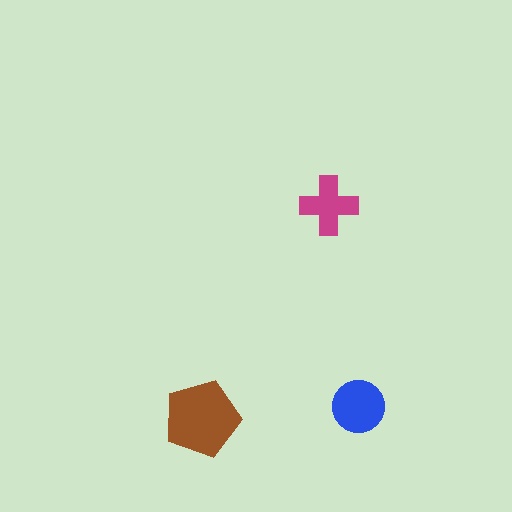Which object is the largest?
The brown pentagon.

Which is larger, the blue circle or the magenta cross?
The blue circle.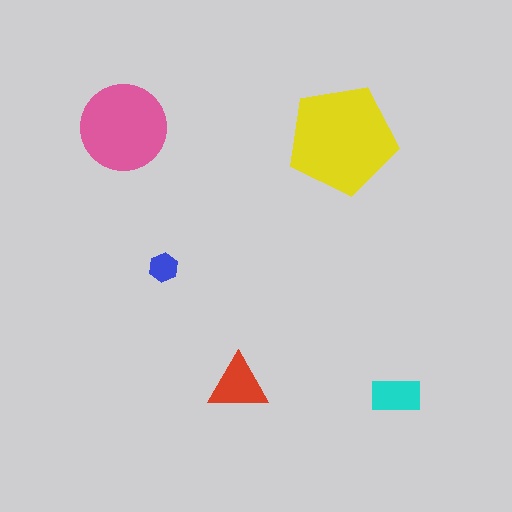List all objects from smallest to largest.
The blue hexagon, the cyan rectangle, the red triangle, the pink circle, the yellow pentagon.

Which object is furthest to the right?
The cyan rectangle is rightmost.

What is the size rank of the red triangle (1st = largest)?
3rd.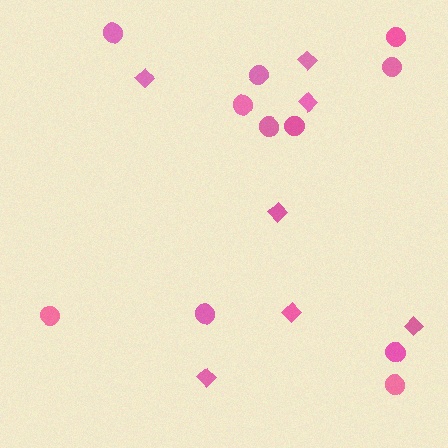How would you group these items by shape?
There are 2 groups: one group of diamonds (7) and one group of circles (11).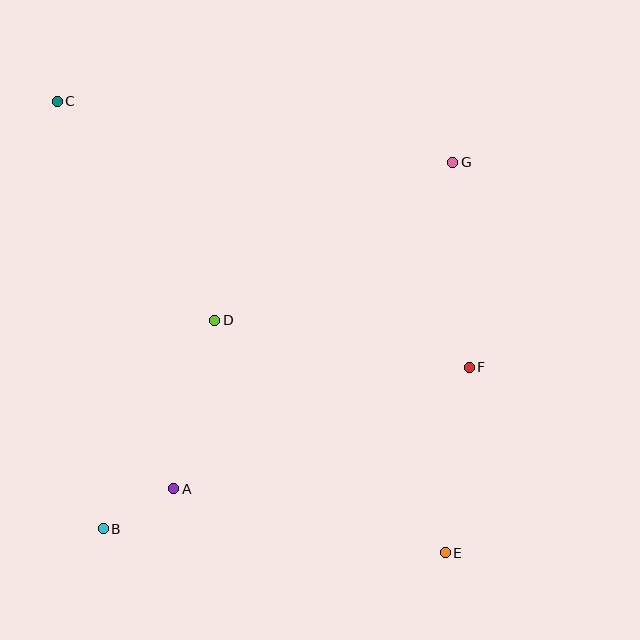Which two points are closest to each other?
Points A and B are closest to each other.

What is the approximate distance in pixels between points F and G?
The distance between F and G is approximately 205 pixels.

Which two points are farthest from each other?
Points C and E are farthest from each other.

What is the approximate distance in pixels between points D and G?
The distance between D and G is approximately 286 pixels.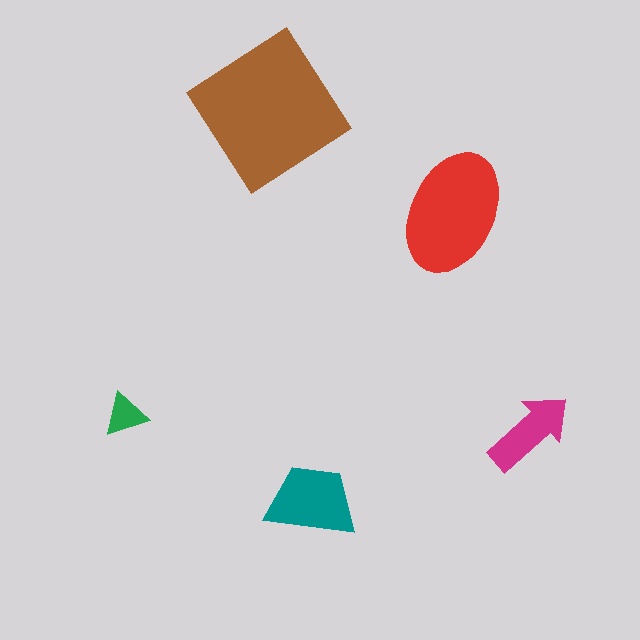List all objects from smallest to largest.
The green triangle, the magenta arrow, the teal trapezoid, the red ellipse, the brown diamond.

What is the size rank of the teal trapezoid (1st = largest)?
3rd.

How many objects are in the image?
There are 5 objects in the image.